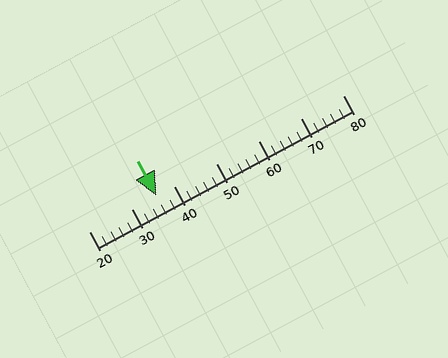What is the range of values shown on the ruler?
The ruler shows values from 20 to 80.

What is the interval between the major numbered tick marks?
The major tick marks are spaced 10 units apart.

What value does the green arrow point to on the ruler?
The green arrow points to approximately 36.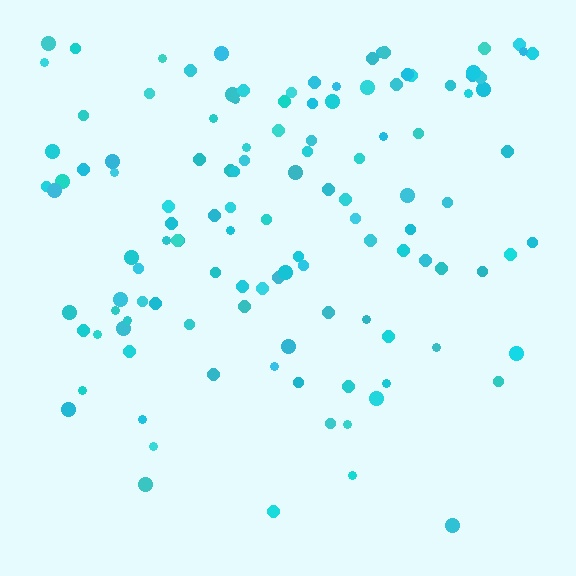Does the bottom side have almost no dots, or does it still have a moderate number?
Still a moderate number, just noticeably fewer than the top.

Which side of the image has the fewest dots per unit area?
The bottom.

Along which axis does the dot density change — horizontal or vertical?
Vertical.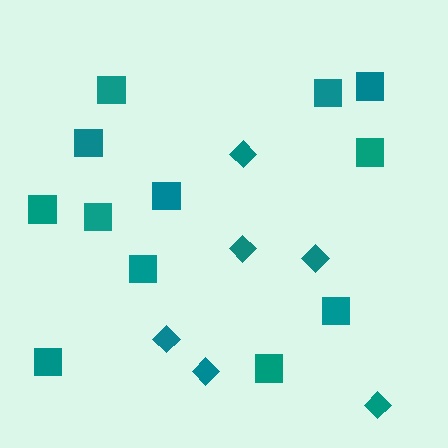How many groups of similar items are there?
There are 2 groups: one group of squares (12) and one group of diamonds (6).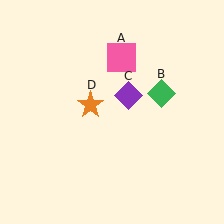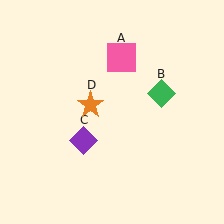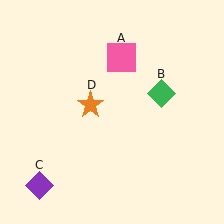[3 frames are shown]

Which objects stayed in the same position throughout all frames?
Pink square (object A) and green diamond (object B) and orange star (object D) remained stationary.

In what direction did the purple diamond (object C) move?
The purple diamond (object C) moved down and to the left.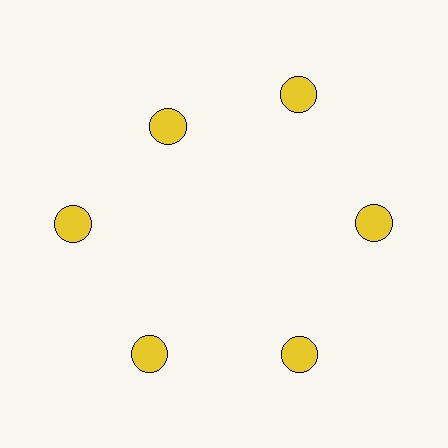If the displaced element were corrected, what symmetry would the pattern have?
It would have 6-fold rotational symmetry — the pattern would map onto itself every 60 degrees.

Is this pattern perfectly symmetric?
No. The 6 yellow circles are arranged in a ring, but one element near the 11 o'clock position is pulled inward toward the center, breaking the 6-fold rotational symmetry.